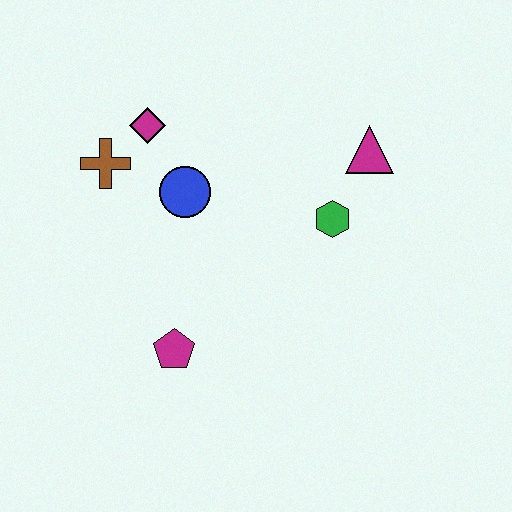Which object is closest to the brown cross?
The magenta diamond is closest to the brown cross.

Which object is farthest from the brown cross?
The magenta triangle is farthest from the brown cross.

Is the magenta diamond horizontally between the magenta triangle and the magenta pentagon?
No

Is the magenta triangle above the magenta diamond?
No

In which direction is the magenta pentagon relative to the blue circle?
The magenta pentagon is below the blue circle.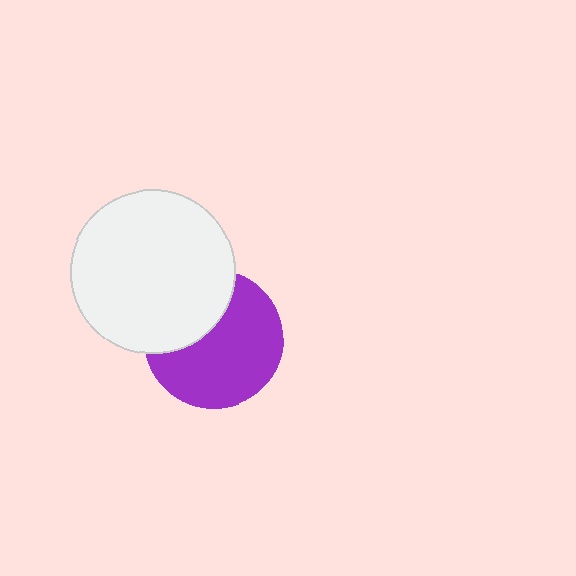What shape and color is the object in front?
The object in front is a white circle.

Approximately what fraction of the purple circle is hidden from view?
Roughly 34% of the purple circle is hidden behind the white circle.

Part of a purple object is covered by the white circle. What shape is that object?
It is a circle.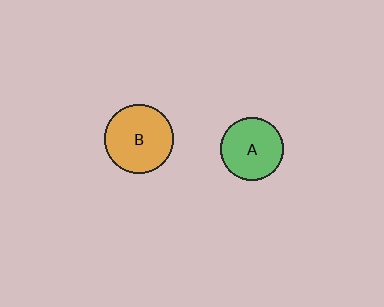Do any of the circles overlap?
No, none of the circles overlap.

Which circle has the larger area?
Circle B (orange).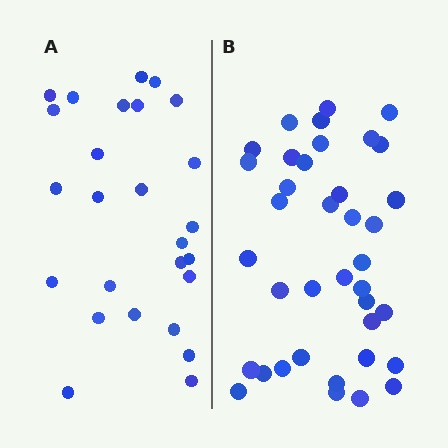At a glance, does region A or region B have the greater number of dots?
Region B (the right region) has more dots.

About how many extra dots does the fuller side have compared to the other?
Region B has roughly 12 or so more dots than region A.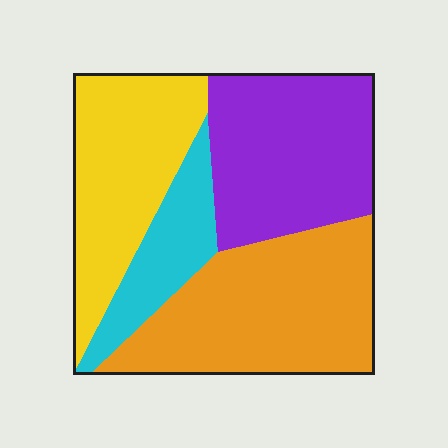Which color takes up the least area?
Cyan, at roughly 15%.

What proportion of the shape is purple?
Purple covers around 30% of the shape.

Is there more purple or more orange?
Orange.